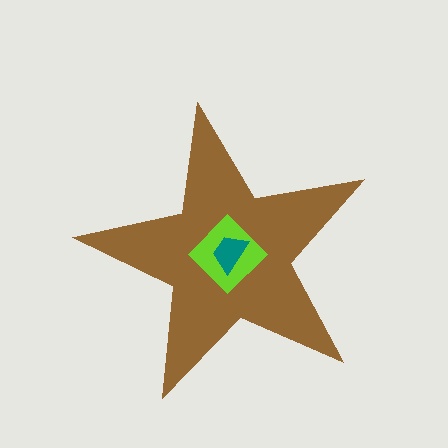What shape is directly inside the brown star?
The lime diamond.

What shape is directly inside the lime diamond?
The teal trapezoid.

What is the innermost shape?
The teal trapezoid.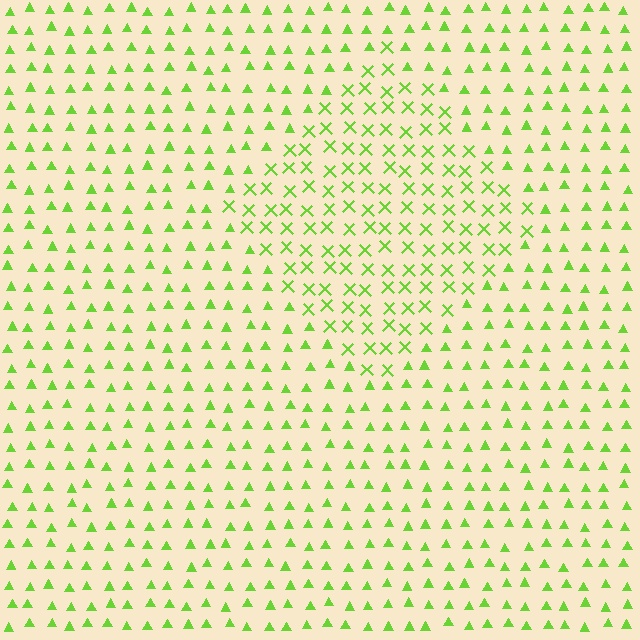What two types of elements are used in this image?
The image uses X marks inside the diamond region and triangles outside it.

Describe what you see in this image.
The image is filled with small lime elements arranged in a uniform grid. A diamond-shaped region contains X marks, while the surrounding area contains triangles. The boundary is defined purely by the change in element shape.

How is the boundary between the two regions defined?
The boundary is defined by a change in element shape: X marks inside vs. triangles outside. All elements share the same color and spacing.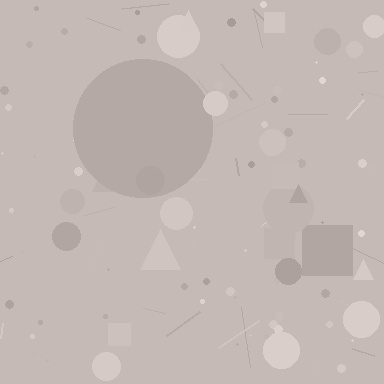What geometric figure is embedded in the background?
A circle is embedded in the background.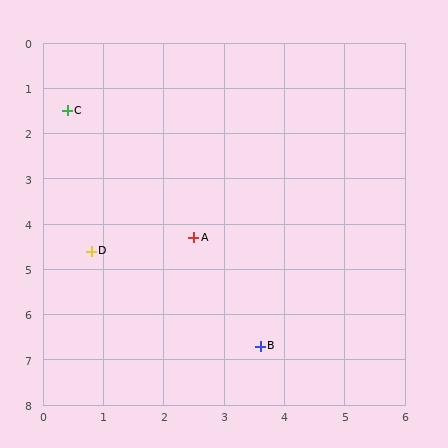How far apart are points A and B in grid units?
Points A and B are about 2.6 grid units apart.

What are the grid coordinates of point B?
Point B is at approximately (3.6, 6.7).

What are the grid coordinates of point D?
Point D is at approximately (0.8, 4.6).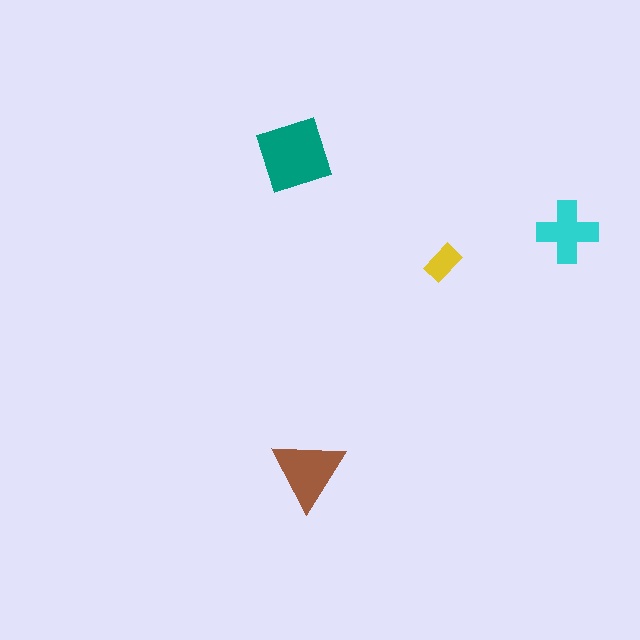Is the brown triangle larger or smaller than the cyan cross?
Larger.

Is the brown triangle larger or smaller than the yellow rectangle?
Larger.